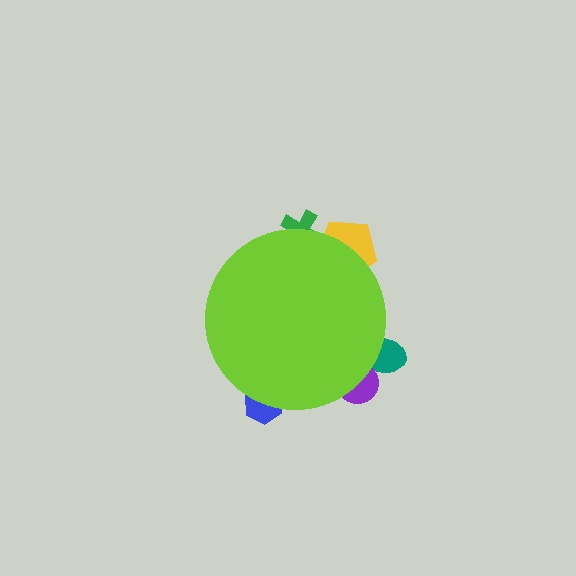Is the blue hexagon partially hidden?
Yes, the blue hexagon is partially hidden behind the lime circle.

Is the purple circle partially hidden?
Yes, the purple circle is partially hidden behind the lime circle.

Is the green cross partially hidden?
Yes, the green cross is partially hidden behind the lime circle.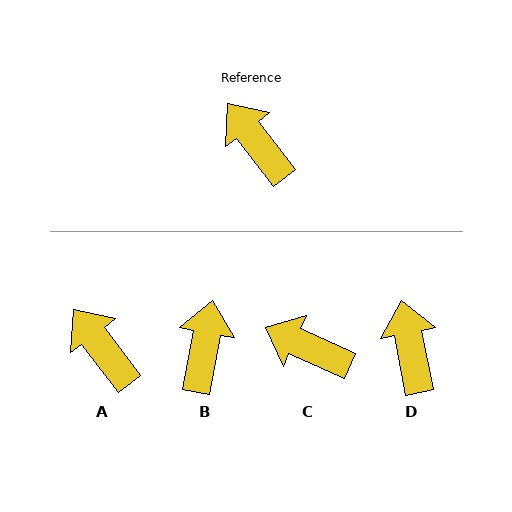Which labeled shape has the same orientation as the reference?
A.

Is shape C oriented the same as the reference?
No, it is off by about 28 degrees.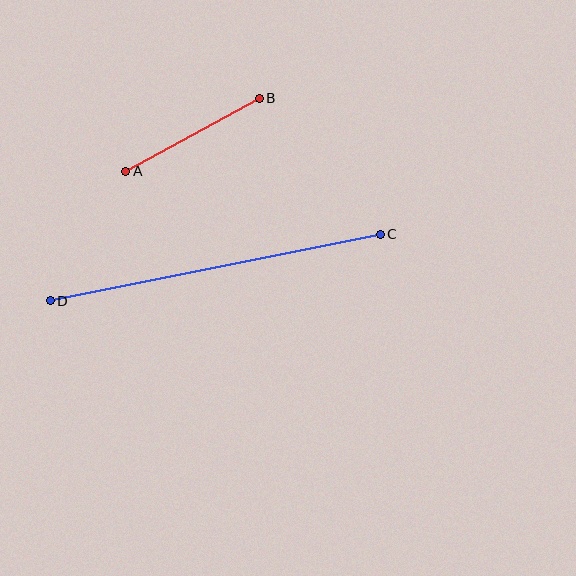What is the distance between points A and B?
The distance is approximately 152 pixels.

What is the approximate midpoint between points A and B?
The midpoint is at approximately (192, 135) pixels.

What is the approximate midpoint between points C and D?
The midpoint is at approximately (215, 267) pixels.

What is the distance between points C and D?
The distance is approximately 336 pixels.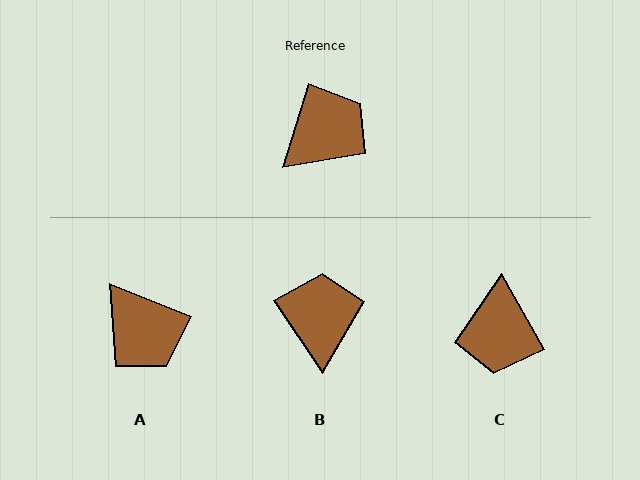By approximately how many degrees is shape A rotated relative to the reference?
Approximately 96 degrees clockwise.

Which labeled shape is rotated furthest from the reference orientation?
C, about 134 degrees away.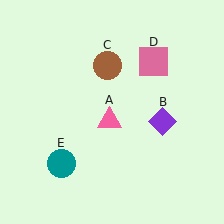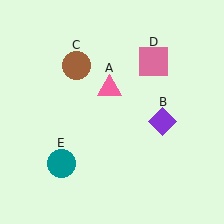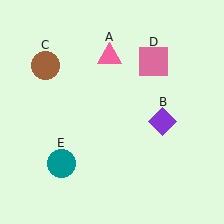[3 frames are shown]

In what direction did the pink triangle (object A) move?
The pink triangle (object A) moved up.